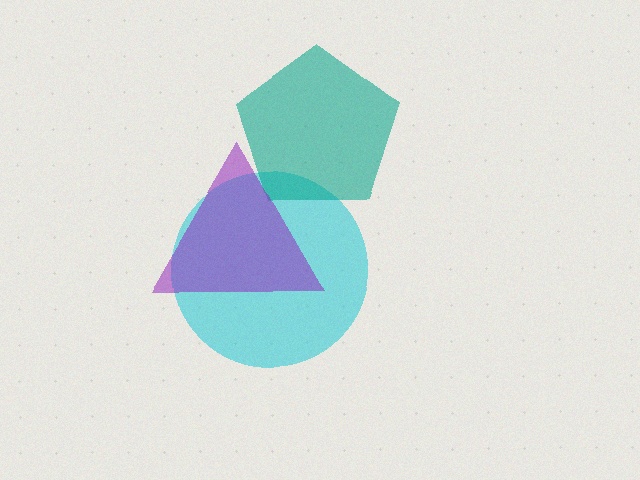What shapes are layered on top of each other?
The layered shapes are: a cyan circle, a teal pentagon, a purple triangle.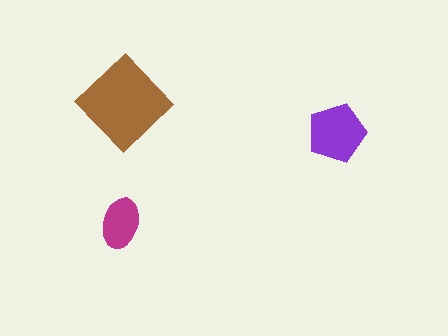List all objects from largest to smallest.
The brown diamond, the purple pentagon, the magenta ellipse.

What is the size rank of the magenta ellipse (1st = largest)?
3rd.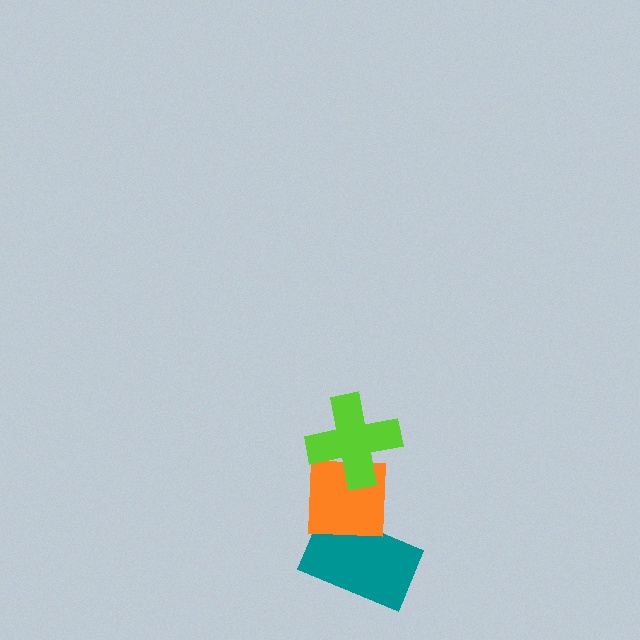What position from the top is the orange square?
The orange square is 2nd from the top.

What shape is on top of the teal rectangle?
The orange square is on top of the teal rectangle.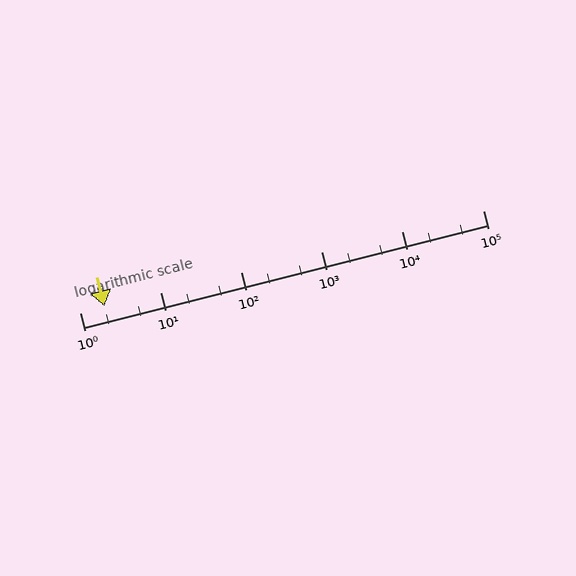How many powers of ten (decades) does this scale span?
The scale spans 5 decades, from 1 to 100000.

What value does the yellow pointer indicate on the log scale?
The pointer indicates approximately 2.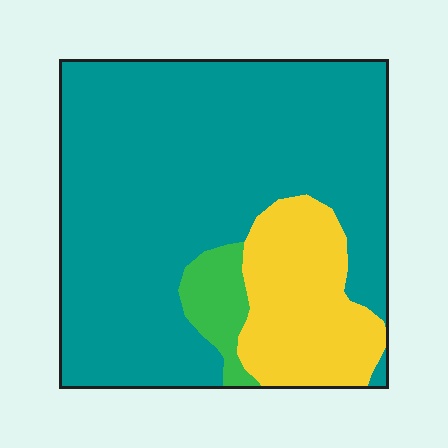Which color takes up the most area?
Teal, at roughly 75%.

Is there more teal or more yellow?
Teal.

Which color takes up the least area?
Green, at roughly 5%.